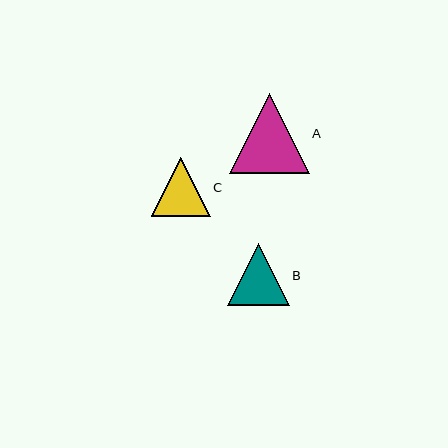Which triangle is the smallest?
Triangle C is the smallest with a size of approximately 59 pixels.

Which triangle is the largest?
Triangle A is the largest with a size of approximately 80 pixels.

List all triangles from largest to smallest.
From largest to smallest: A, B, C.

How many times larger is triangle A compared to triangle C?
Triangle A is approximately 1.4 times the size of triangle C.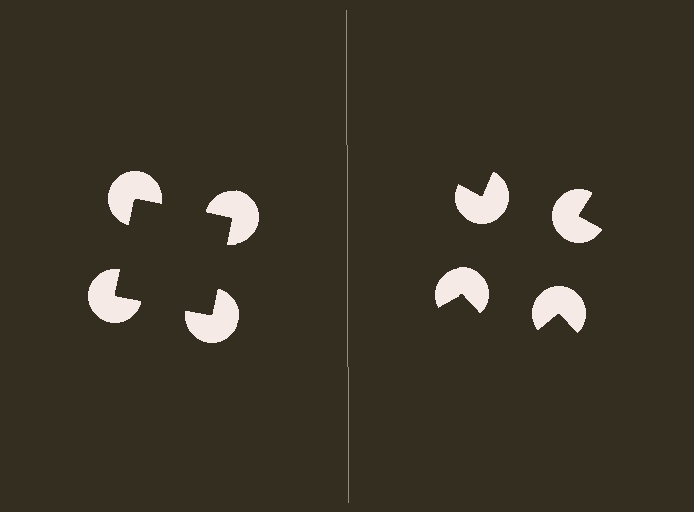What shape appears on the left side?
An illusory square.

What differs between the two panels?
The pac-man discs are positioned identically on both sides; only the wedge orientations differ. On the left they align to a square; on the right they are misaligned.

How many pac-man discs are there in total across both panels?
8 — 4 on each side.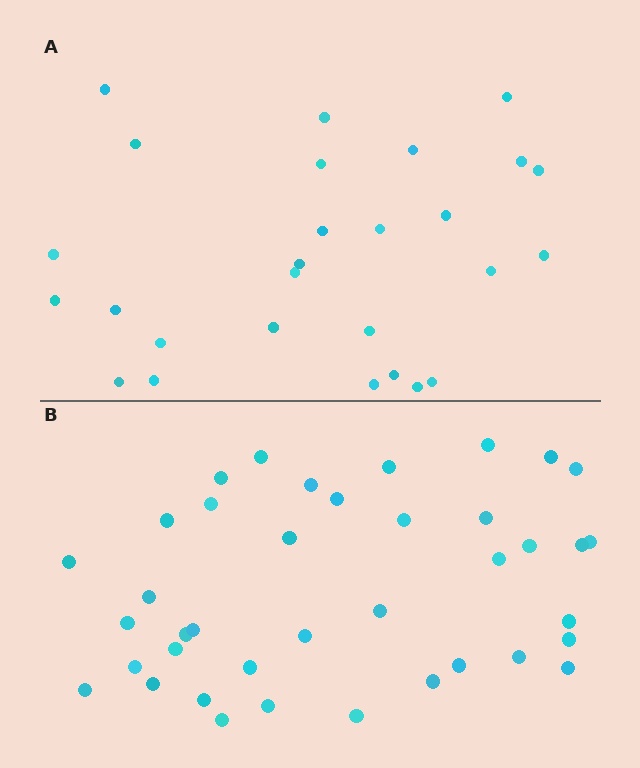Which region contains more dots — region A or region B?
Region B (the bottom region) has more dots.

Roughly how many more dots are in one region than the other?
Region B has roughly 12 or so more dots than region A.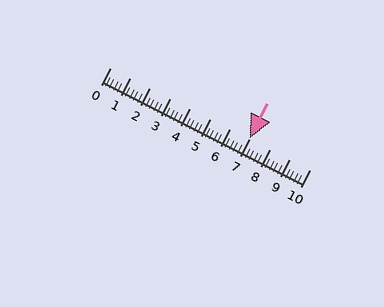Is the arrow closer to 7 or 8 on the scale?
The arrow is closer to 7.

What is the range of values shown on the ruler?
The ruler shows values from 0 to 10.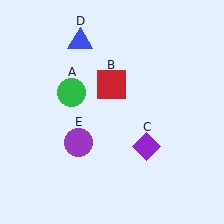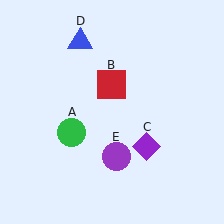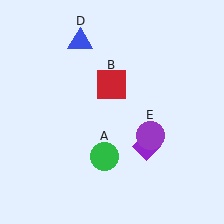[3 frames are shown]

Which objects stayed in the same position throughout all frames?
Red square (object B) and purple diamond (object C) and blue triangle (object D) remained stationary.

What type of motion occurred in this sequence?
The green circle (object A), purple circle (object E) rotated counterclockwise around the center of the scene.